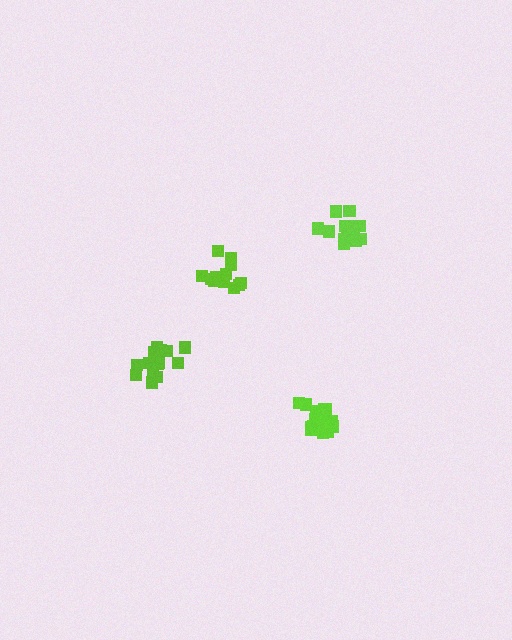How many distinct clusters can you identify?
There are 4 distinct clusters.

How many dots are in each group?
Group 1: 15 dots, Group 2: 12 dots, Group 3: 15 dots, Group 4: 15 dots (57 total).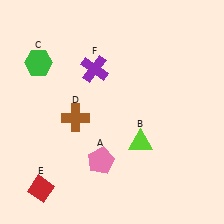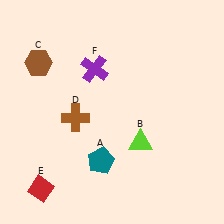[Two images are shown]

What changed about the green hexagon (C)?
In Image 1, C is green. In Image 2, it changed to brown.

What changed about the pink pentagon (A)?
In Image 1, A is pink. In Image 2, it changed to teal.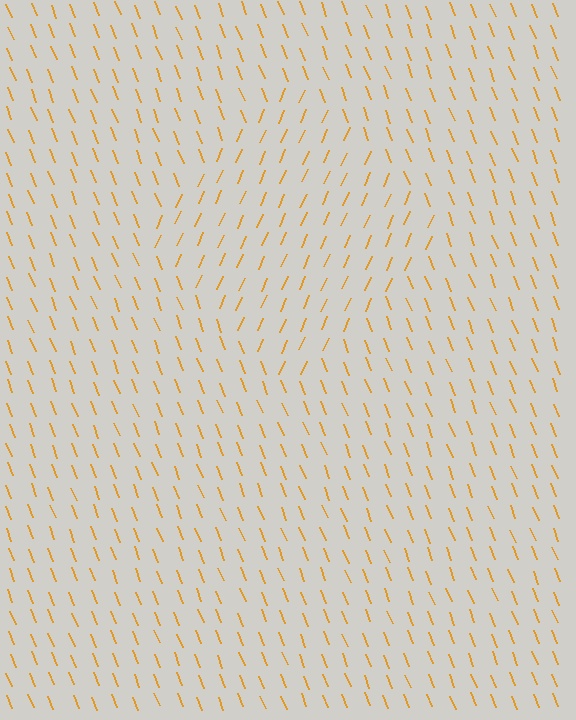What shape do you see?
I see a diamond.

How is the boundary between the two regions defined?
The boundary is defined purely by a change in line orientation (approximately 45 degrees difference). All lines are the same color and thickness.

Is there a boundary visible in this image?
Yes, there is a texture boundary formed by a change in line orientation.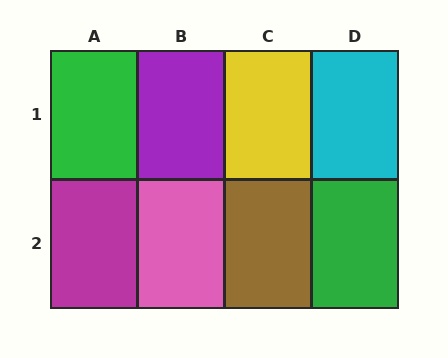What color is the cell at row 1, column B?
Purple.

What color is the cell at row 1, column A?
Green.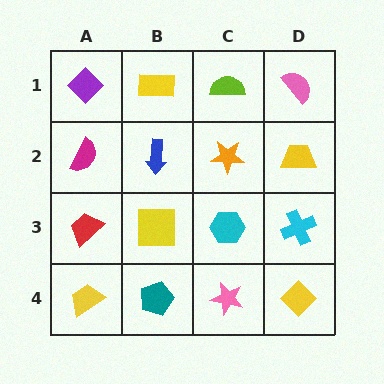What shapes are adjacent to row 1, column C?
An orange star (row 2, column C), a yellow rectangle (row 1, column B), a pink semicircle (row 1, column D).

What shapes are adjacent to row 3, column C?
An orange star (row 2, column C), a pink star (row 4, column C), a yellow square (row 3, column B), a cyan cross (row 3, column D).